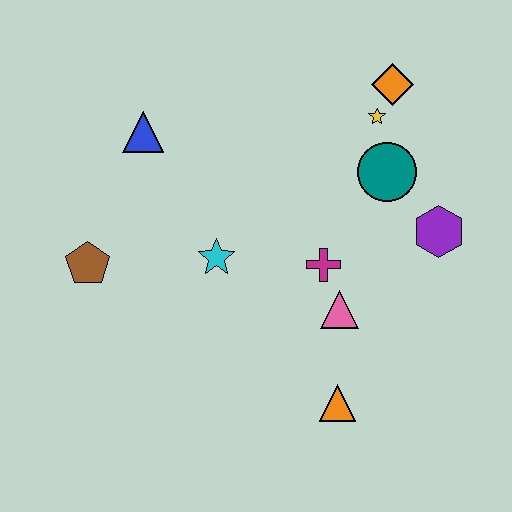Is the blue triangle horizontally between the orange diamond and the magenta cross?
No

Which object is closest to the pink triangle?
The magenta cross is closest to the pink triangle.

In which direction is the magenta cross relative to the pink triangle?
The magenta cross is above the pink triangle.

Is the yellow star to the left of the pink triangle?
No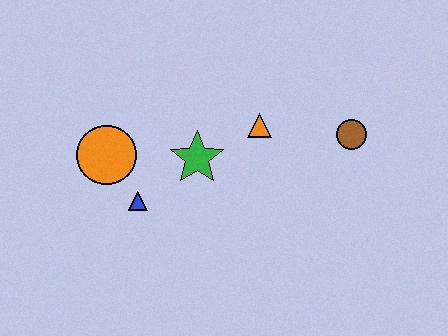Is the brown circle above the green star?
Yes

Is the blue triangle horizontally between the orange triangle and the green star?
No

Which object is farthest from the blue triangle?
The brown circle is farthest from the blue triangle.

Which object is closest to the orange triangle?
The green star is closest to the orange triangle.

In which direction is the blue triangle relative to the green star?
The blue triangle is to the left of the green star.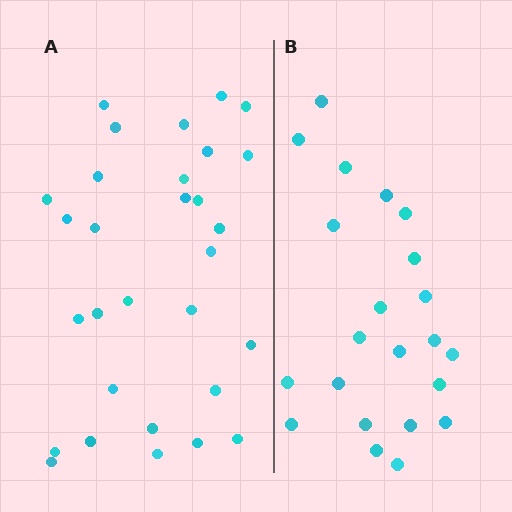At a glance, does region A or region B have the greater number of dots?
Region A (the left region) has more dots.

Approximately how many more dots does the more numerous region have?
Region A has roughly 8 or so more dots than region B.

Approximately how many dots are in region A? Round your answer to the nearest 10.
About 30 dots.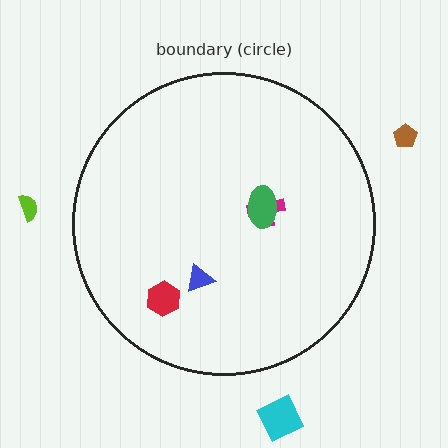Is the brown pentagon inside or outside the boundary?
Outside.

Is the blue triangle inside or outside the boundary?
Inside.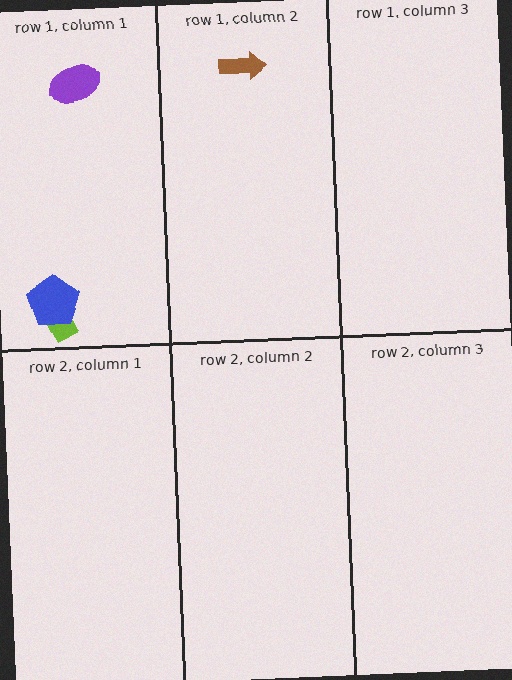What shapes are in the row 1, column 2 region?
The brown arrow.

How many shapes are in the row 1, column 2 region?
1.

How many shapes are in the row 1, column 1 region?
3.